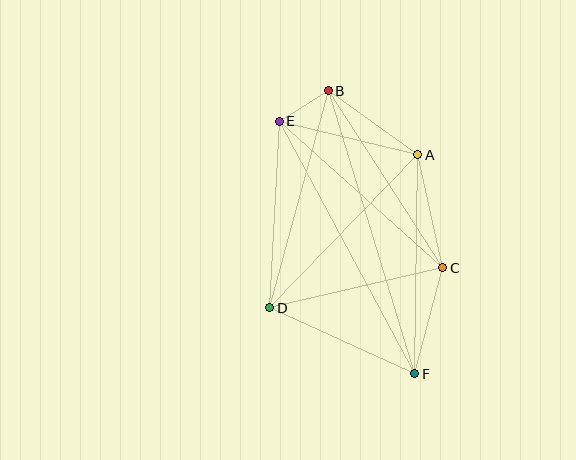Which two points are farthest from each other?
Points B and F are farthest from each other.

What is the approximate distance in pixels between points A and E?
The distance between A and E is approximately 142 pixels.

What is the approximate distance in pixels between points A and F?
The distance between A and F is approximately 219 pixels.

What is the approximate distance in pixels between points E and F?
The distance between E and F is approximately 286 pixels.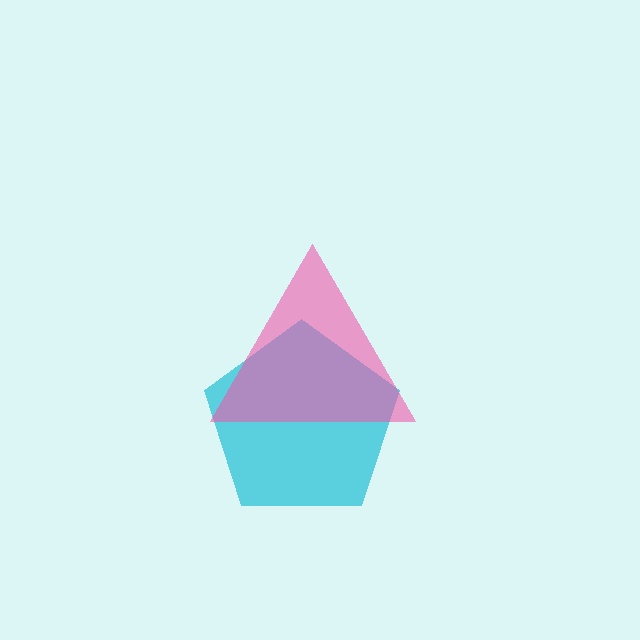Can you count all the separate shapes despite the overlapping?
Yes, there are 2 separate shapes.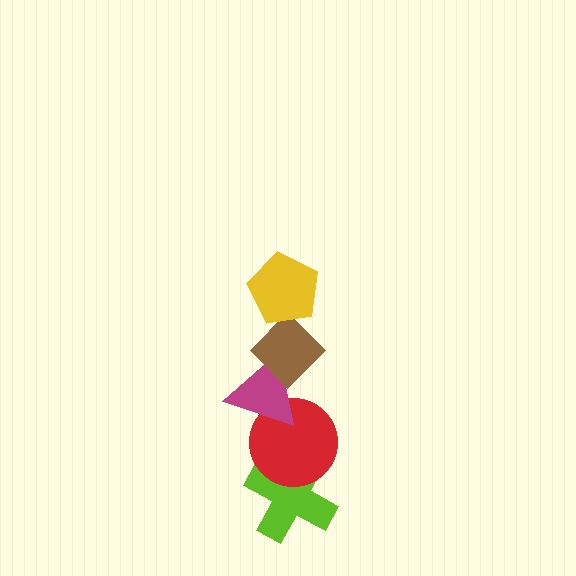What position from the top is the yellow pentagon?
The yellow pentagon is 1st from the top.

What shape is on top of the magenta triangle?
The brown diamond is on top of the magenta triangle.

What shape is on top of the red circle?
The magenta triangle is on top of the red circle.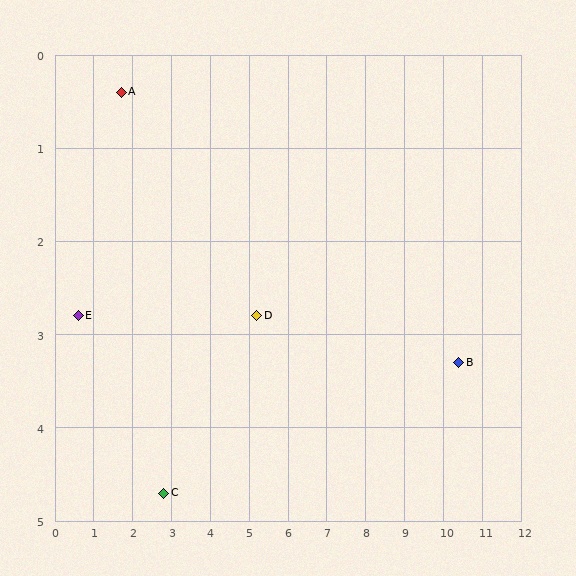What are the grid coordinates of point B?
Point B is at approximately (10.4, 3.3).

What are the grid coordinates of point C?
Point C is at approximately (2.8, 4.7).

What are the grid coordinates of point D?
Point D is at approximately (5.2, 2.8).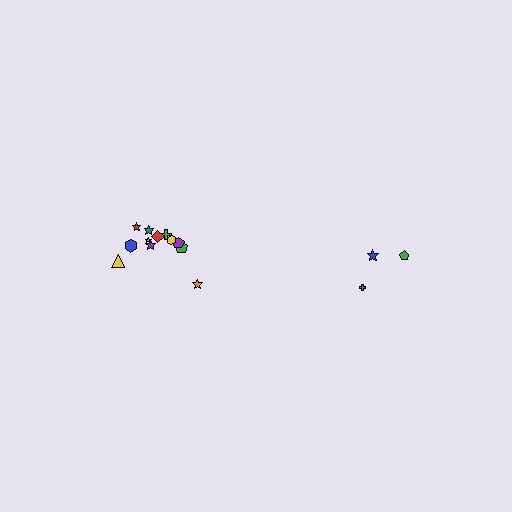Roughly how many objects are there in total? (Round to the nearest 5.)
Roughly 15 objects in total.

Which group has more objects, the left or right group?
The left group.